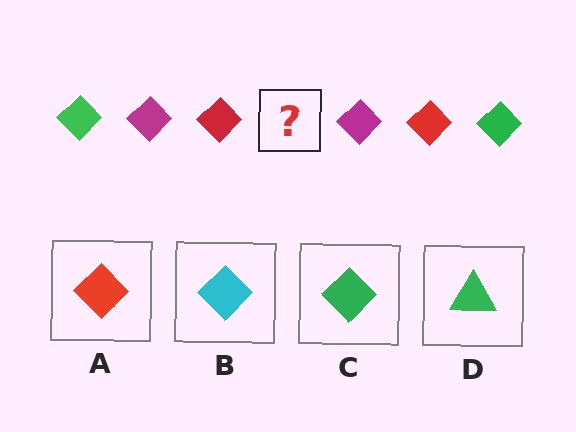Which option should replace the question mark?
Option C.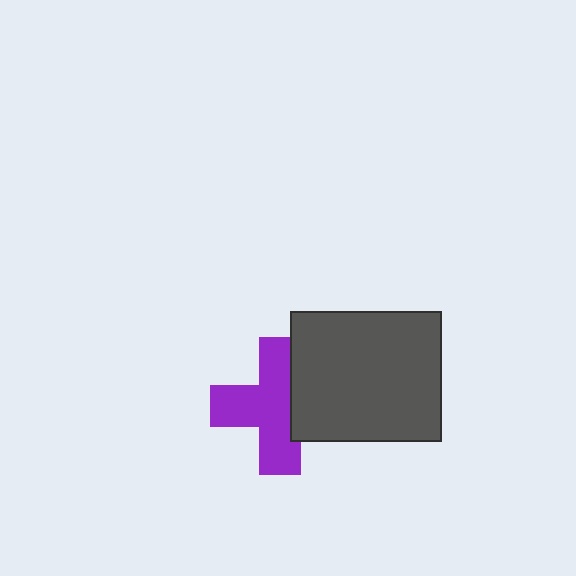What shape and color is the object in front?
The object in front is a dark gray rectangle.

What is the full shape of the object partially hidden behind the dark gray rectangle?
The partially hidden object is a purple cross.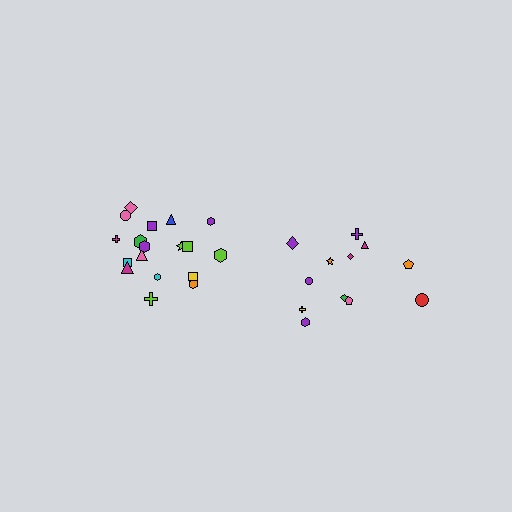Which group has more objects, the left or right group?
The left group.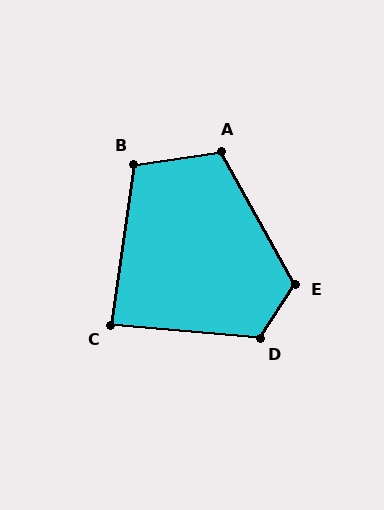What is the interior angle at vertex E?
Approximately 117 degrees (obtuse).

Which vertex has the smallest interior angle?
C, at approximately 87 degrees.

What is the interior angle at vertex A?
Approximately 111 degrees (obtuse).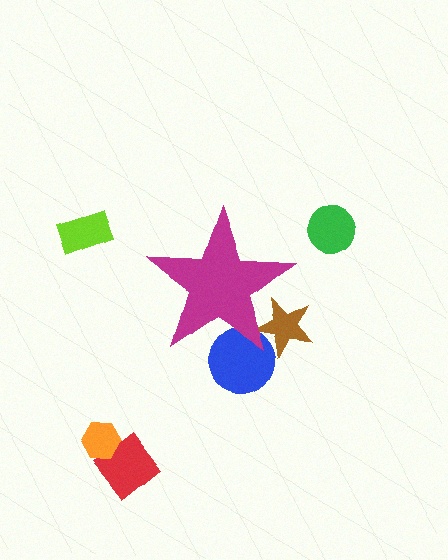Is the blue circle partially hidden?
Yes, the blue circle is partially hidden behind the magenta star.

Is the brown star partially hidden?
Yes, the brown star is partially hidden behind the magenta star.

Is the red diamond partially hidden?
No, the red diamond is fully visible.